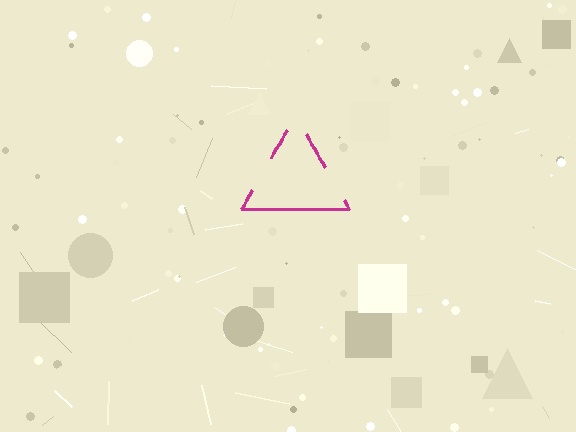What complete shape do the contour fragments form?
The contour fragments form a triangle.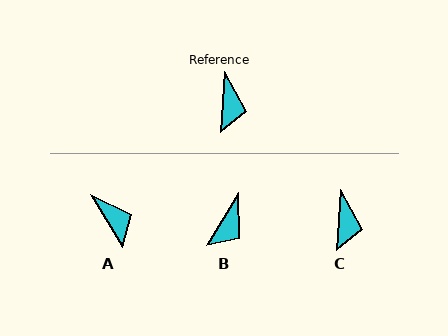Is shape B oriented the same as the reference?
No, it is off by about 27 degrees.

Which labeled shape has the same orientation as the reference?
C.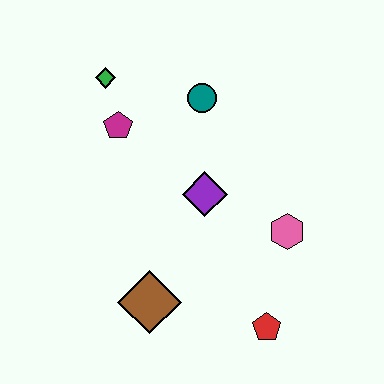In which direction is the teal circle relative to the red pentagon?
The teal circle is above the red pentagon.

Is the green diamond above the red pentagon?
Yes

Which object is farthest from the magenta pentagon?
The red pentagon is farthest from the magenta pentagon.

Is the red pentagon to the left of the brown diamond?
No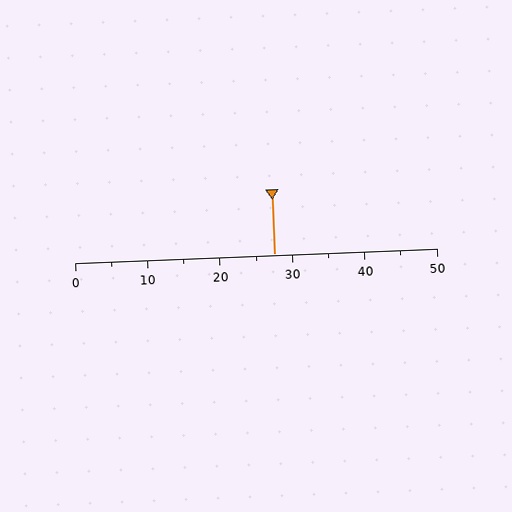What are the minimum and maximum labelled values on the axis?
The axis runs from 0 to 50.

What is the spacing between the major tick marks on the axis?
The major ticks are spaced 10 apart.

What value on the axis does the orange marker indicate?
The marker indicates approximately 27.5.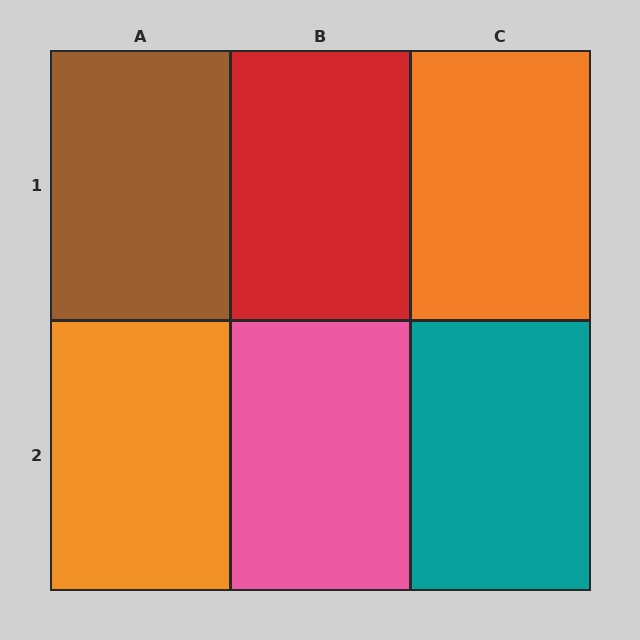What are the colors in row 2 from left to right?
Orange, pink, teal.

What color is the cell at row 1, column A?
Brown.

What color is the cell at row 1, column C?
Orange.